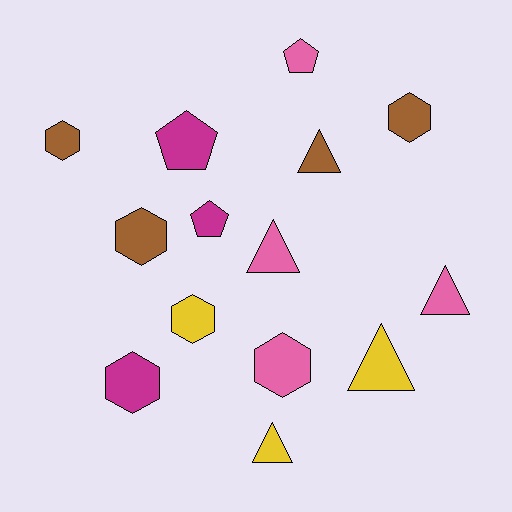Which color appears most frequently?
Brown, with 4 objects.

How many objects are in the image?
There are 14 objects.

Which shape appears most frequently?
Hexagon, with 6 objects.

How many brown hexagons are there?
There are 3 brown hexagons.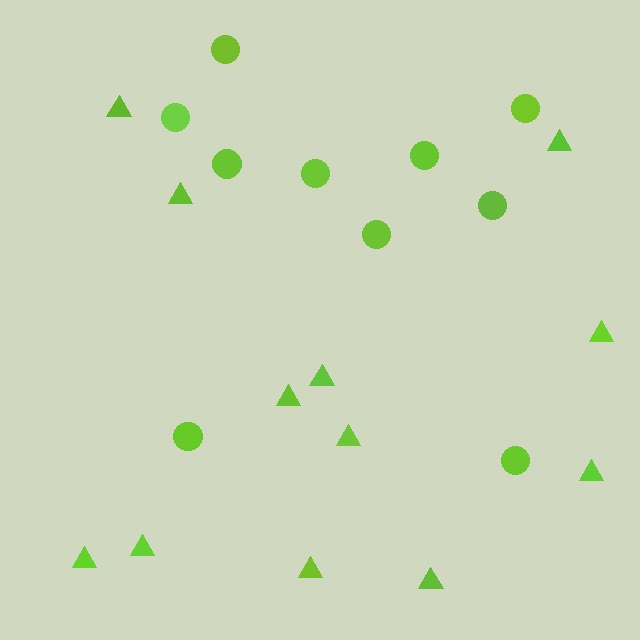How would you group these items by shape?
There are 2 groups: one group of triangles (12) and one group of circles (10).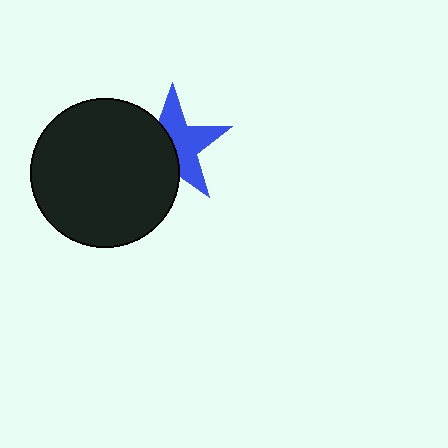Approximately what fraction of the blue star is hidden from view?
Roughly 46% of the blue star is hidden behind the black circle.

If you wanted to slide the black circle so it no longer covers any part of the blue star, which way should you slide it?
Slide it left — that is the most direct way to separate the two shapes.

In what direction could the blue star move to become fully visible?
The blue star could move right. That would shift it out from behind the black circle entirely.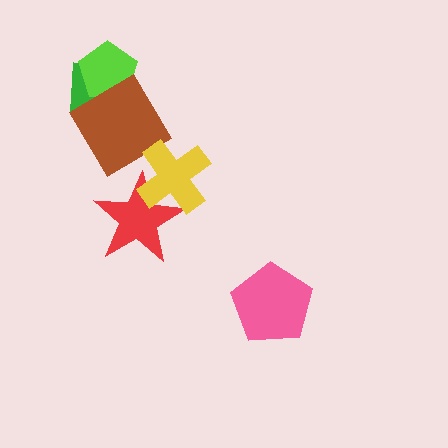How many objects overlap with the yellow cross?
1 object overlaps with the yellow cross.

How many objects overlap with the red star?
1 object overlaps with the red star.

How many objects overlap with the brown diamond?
2 objects overlap with the brown diamond.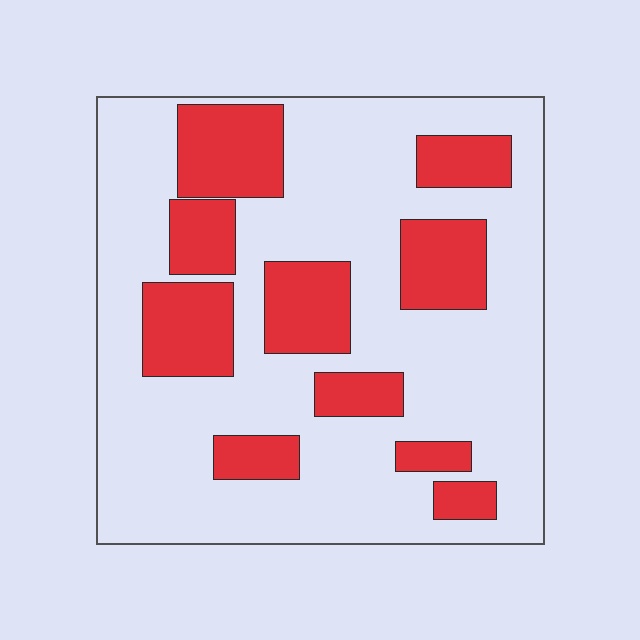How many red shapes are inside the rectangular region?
10.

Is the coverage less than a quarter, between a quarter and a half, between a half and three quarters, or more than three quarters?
Between a quarter and a half.